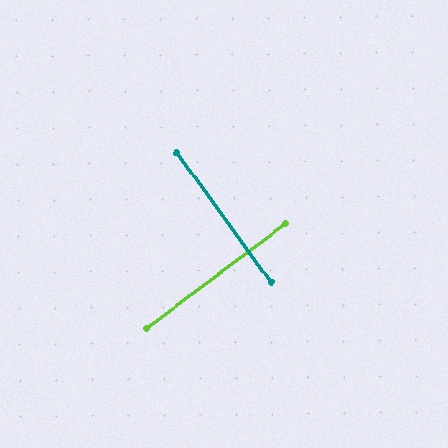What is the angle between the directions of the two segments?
Approximately 89 degrees.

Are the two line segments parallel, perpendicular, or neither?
Perpendicular — they meet at approximately 89°.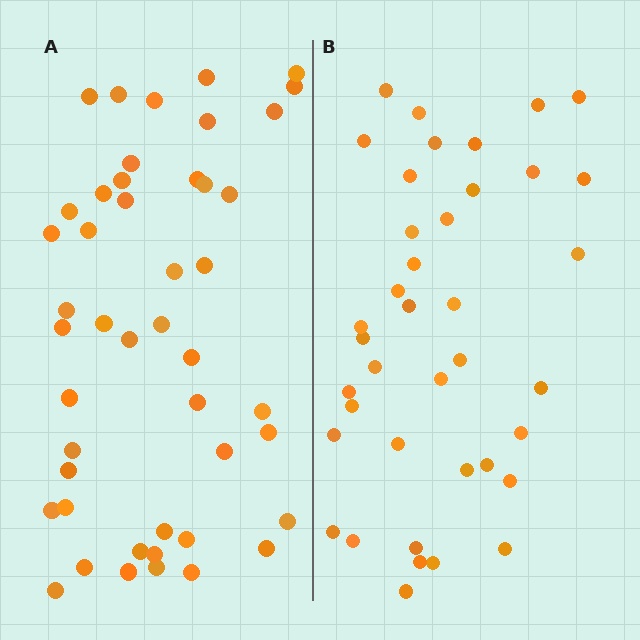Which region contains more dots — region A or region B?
Region A (the left region) has more dots.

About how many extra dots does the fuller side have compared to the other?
Region A has roughly 8 or so more dots than region B.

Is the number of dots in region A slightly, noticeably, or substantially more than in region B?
Region A has only slightly more — the two regions are fairly close. The ratio is roughly 1.2 to 1.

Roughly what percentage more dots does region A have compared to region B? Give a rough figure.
About 20% more.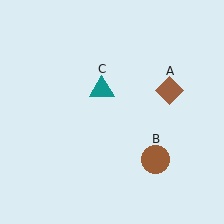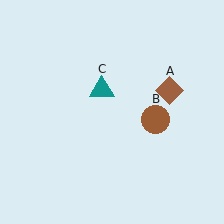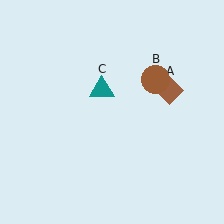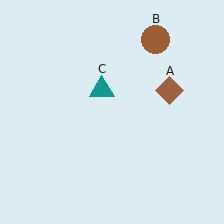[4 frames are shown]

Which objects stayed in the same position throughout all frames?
Brown diamond (object A) and teal triangle (object C) remained stationary.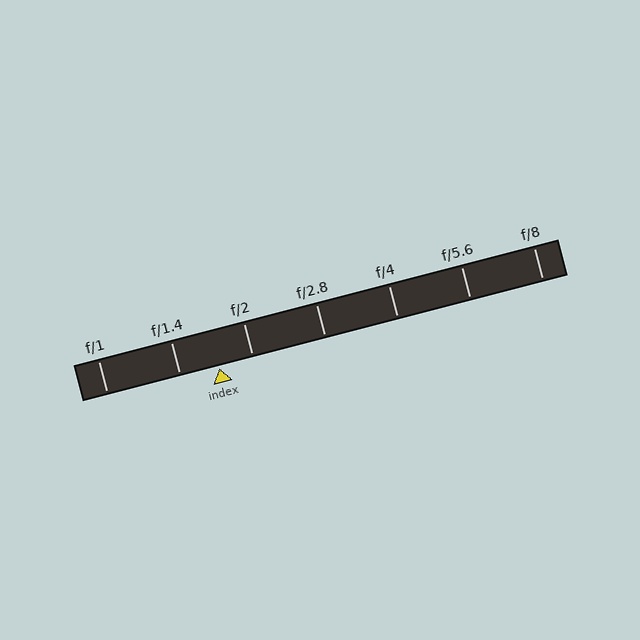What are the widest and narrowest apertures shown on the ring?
The widest aperture shown is f/1 and the narrowest is f/8.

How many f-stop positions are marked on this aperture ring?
There are 7 f-stop positions marked.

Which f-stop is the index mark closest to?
The index mark is closest to f/2.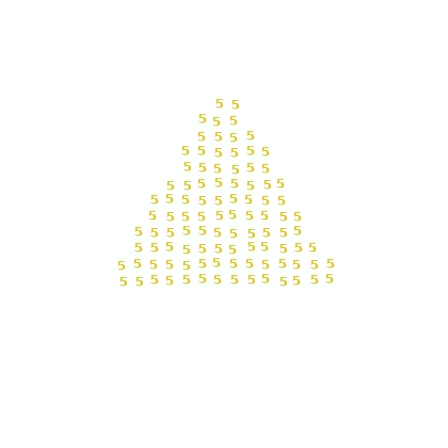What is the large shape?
The large shape is a triangle.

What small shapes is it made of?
It is made of small digit 5's.